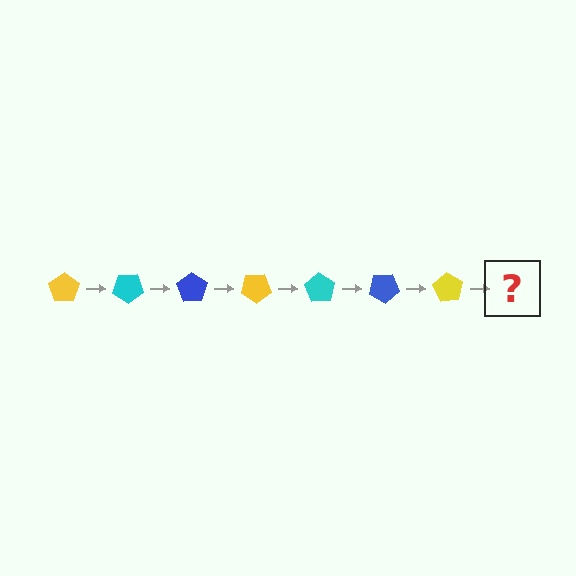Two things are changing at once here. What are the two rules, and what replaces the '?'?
The two rules are that it rotates 35 degrees each step and the color cycles through yellow, cyan, and blue. The '?' should be a cyan pentagon, rotated 245 degrees from the start.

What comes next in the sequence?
The next element should be a cyan pentagon, rotated 245 degrees from the start.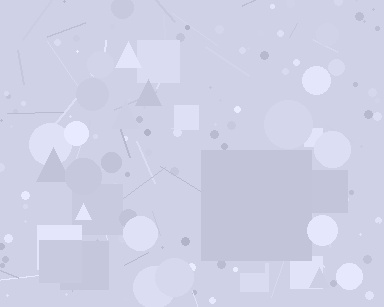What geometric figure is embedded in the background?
A square is embedded in the background.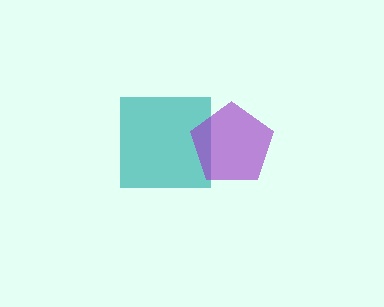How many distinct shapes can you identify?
There are 2 distinct shapes: a teal square, a purple pentagon.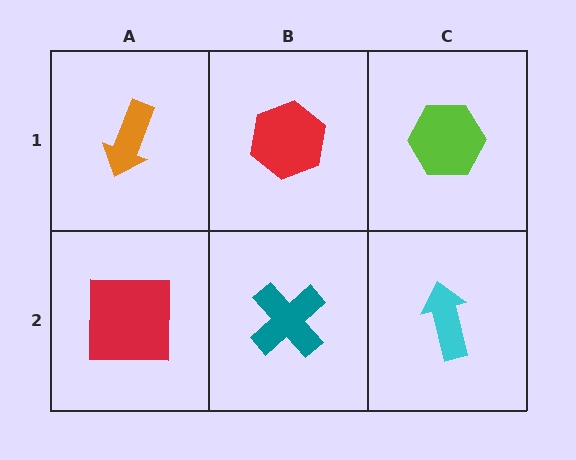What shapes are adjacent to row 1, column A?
A red square (row 2, column A), a red hexagon (row 1, column B).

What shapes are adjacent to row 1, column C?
A cyan arrow (row 2, column C), a red hexagon (row 1, column B).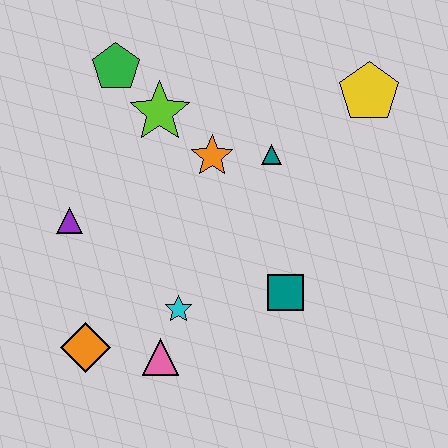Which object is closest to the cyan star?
The pink triangle is closest to the cyan star.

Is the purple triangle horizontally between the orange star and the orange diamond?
No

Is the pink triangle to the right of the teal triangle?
No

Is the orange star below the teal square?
No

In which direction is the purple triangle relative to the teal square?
The purple triangle is to the left of the teal square.